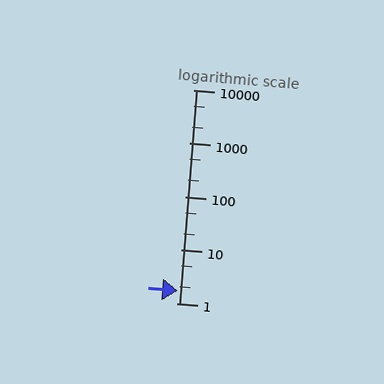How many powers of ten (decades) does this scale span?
The scale spans 4 decades, from 1 to 10000.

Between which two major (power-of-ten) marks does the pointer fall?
The pointer is between 1 and 10.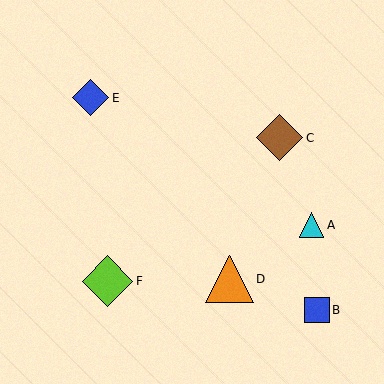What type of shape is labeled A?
Shape A is a cyan triangle.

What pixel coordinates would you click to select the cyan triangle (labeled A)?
Click at (312, 225) to select the cyan triangle A.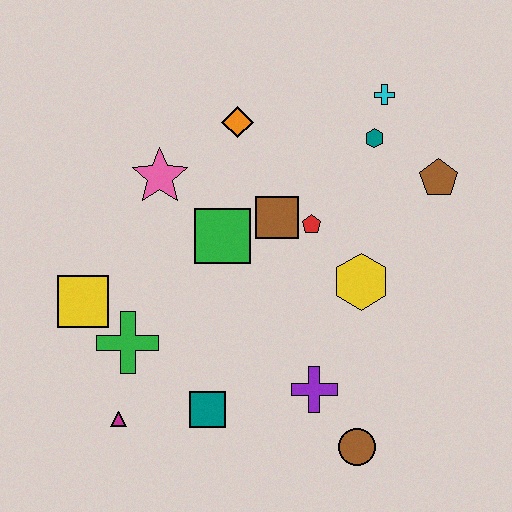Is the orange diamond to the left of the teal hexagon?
Yes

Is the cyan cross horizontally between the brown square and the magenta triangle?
No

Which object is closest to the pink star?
The green square is closest to the pink star.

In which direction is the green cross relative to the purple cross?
The green cross is to the left of the purple cross.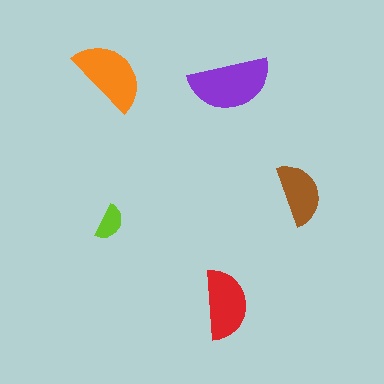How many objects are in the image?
There are 5 objects in the image.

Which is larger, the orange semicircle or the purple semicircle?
The purple one.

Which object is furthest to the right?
The brown semicircle is rightmost.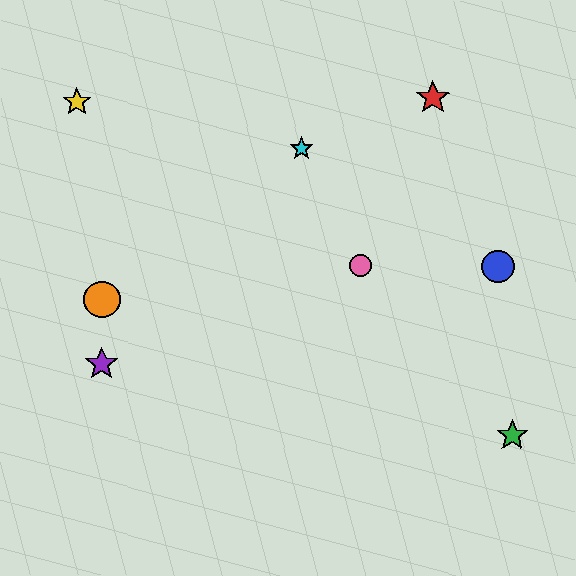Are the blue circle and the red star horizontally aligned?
No, the blue circle is at y≈266 and the red star is at y≈98.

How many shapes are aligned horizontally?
2 shapes (the blue circle, the pink circle) are aligned horizontally.